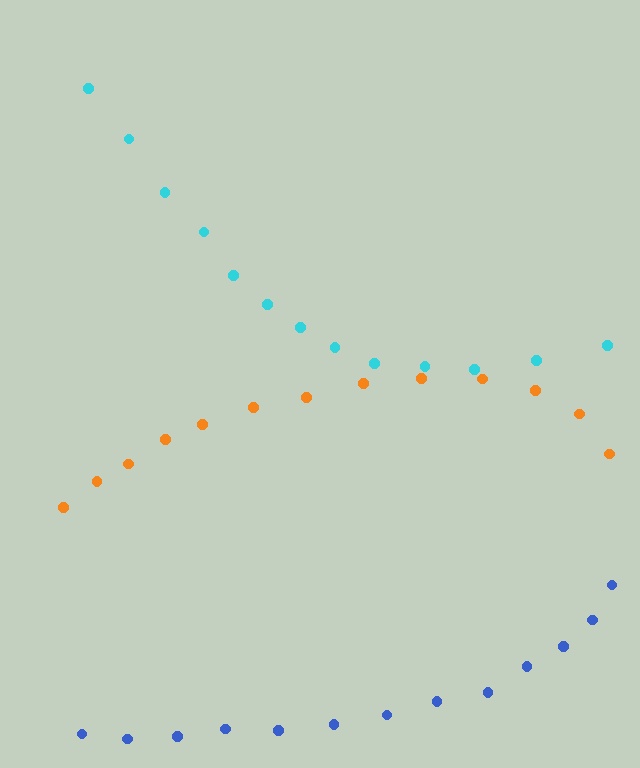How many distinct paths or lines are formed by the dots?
There are 3 distinct paths.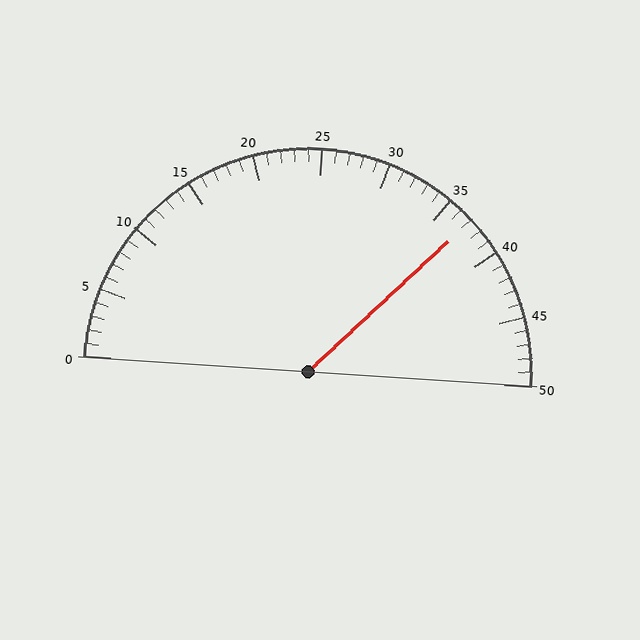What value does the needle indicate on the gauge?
The needle indicates approximately 37.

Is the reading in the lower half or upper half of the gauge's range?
The reading is in the upper half of the range (0 to 50).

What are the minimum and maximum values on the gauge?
The gauge ranges from 0 to 50.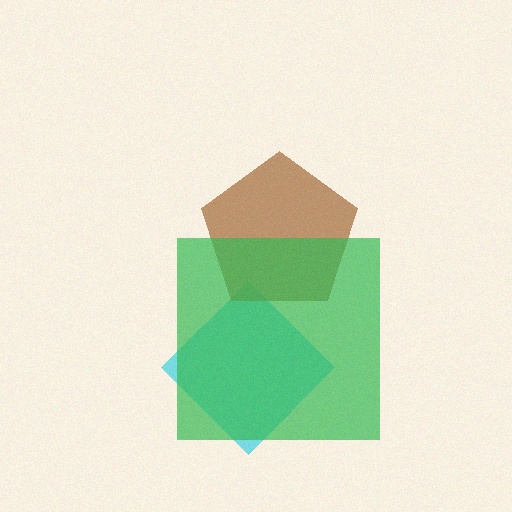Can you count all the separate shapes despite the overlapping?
Yes, there are 3 separate shapes.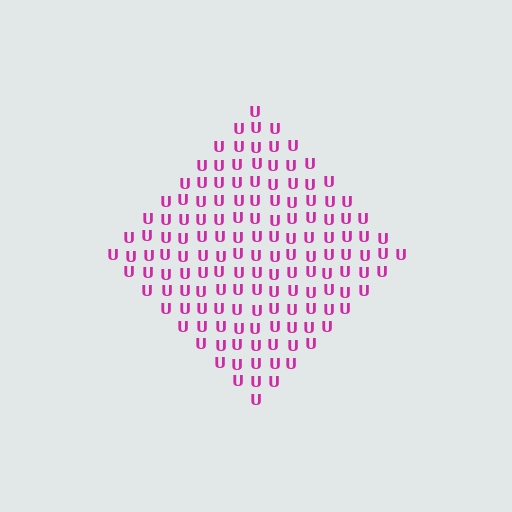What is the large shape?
The large shape is a diamond.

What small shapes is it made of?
It is made of small letter U's.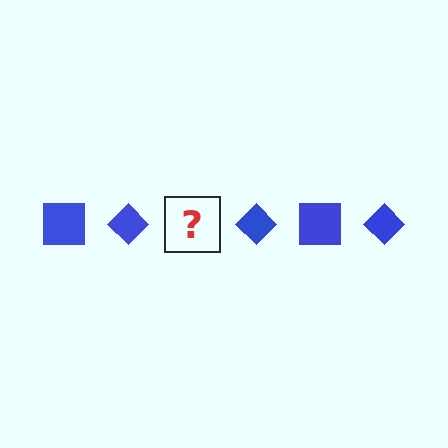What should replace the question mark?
The question mark should be replaced with a blue square.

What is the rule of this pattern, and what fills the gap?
The rule is that the pattern cycles through square, diamond shapes in blue. The gap should be filled with a blue square.